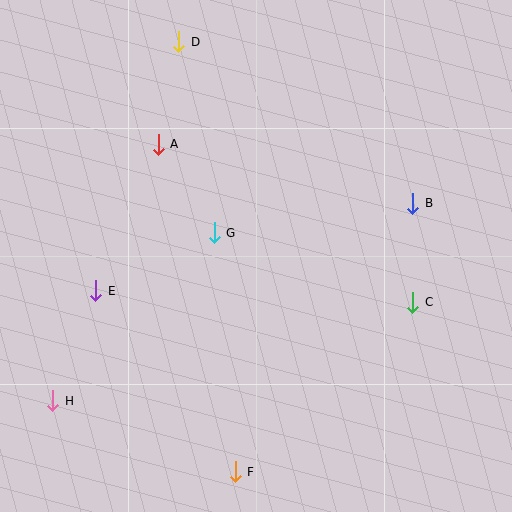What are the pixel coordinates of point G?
Point G is at (214, 233).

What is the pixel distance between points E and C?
The distance between E and C is 317 pixels.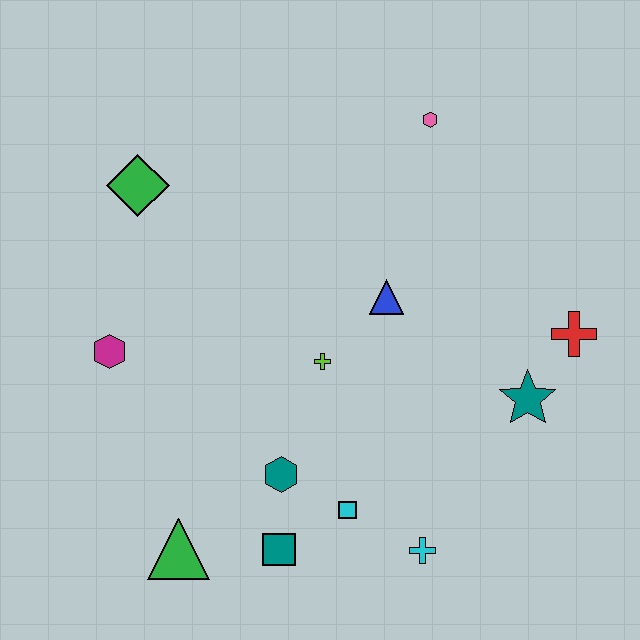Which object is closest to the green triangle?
The teal square is closest to the green triangle.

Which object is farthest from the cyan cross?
The green diamond is farthest from the cyan cross.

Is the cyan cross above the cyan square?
No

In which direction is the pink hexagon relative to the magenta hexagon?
The pink hexagon is to the right of the magenta hexagon.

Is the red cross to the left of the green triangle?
No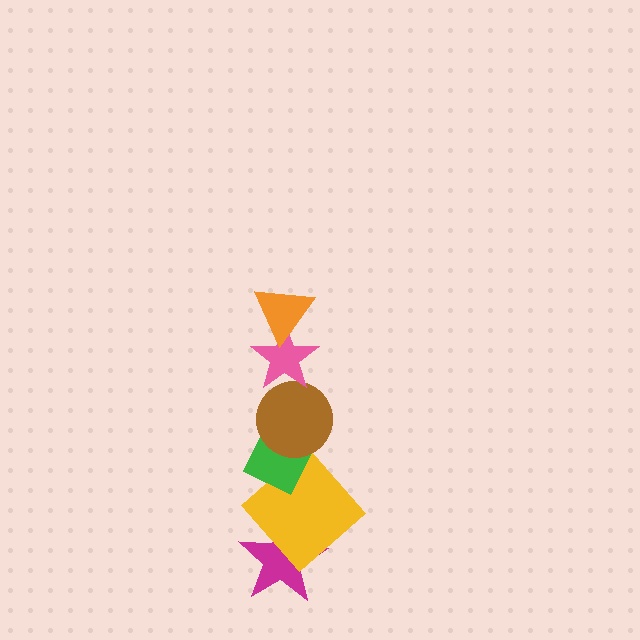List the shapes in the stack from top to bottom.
From top to bottom: the orange triangle, the pink star, the brown circle, the green rectangle, the yellow diamond, the magenta star.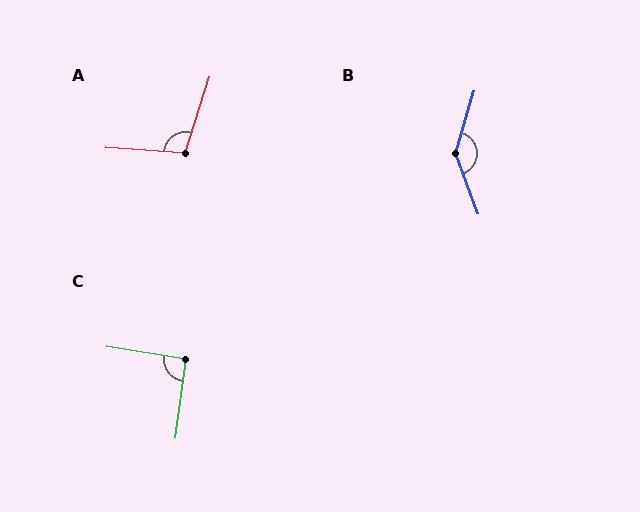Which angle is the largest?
B, at approximately 143 degrees.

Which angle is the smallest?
C, at approximately 91 degrees.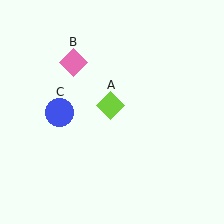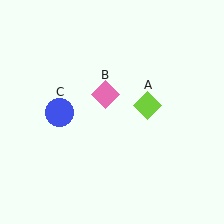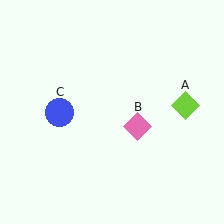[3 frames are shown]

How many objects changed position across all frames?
2 objects changed position: lime diamond (object A), pink diamond (object B).